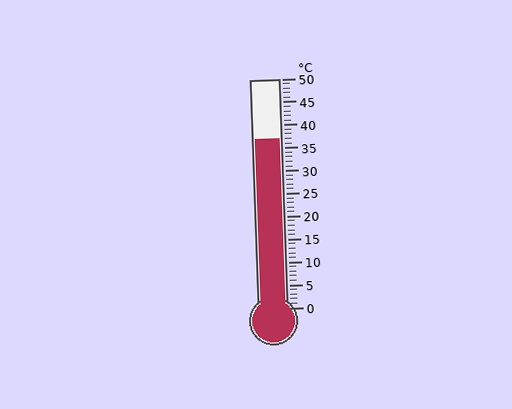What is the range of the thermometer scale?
The thermometer scale ranges from 0°C to 50°C.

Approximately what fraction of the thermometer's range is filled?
The thermometer is filled to approximately 75% of its range.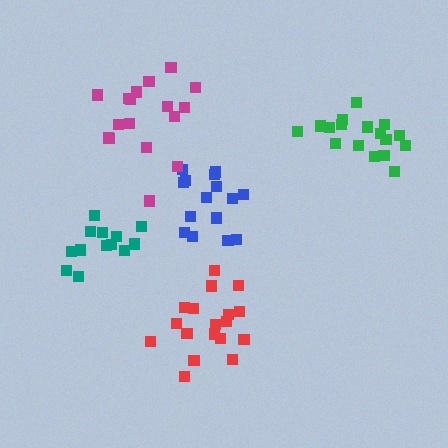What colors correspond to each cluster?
The clusters are colored: blue, green, red, teal, magenta.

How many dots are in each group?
Group 1: 15 dots, Group 2: 17 dots, Group 3: 19 dots, Group 4: 13 dots, Group 5: 17 dots (81 total).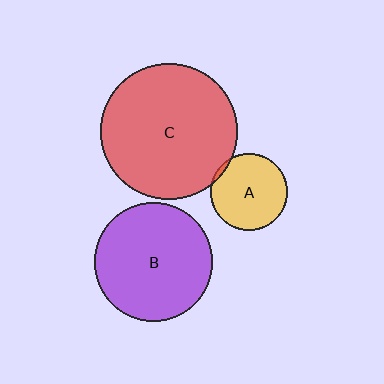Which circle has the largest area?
Circle C (red).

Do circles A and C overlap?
Yes.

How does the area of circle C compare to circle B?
Approximately 1.3 times.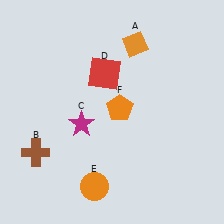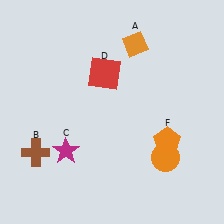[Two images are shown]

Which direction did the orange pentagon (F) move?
The orange pentagon (F) moved right.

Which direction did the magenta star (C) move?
The magenta star (C) moved down.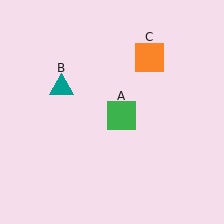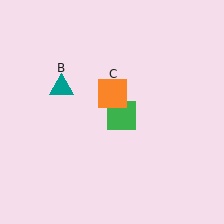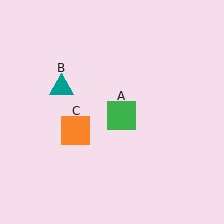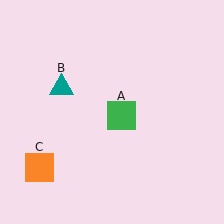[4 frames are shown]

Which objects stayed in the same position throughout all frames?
Green square (object A) and teal triangle (object B) remained stationary.